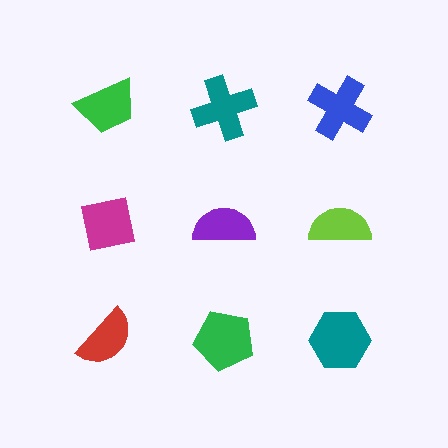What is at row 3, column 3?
A teal hexagon.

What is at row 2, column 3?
A lime semicircle.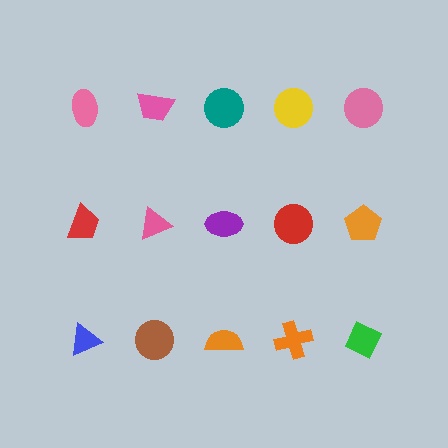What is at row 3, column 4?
An orange cross.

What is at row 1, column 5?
A pink circle.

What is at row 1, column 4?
A yellow circle.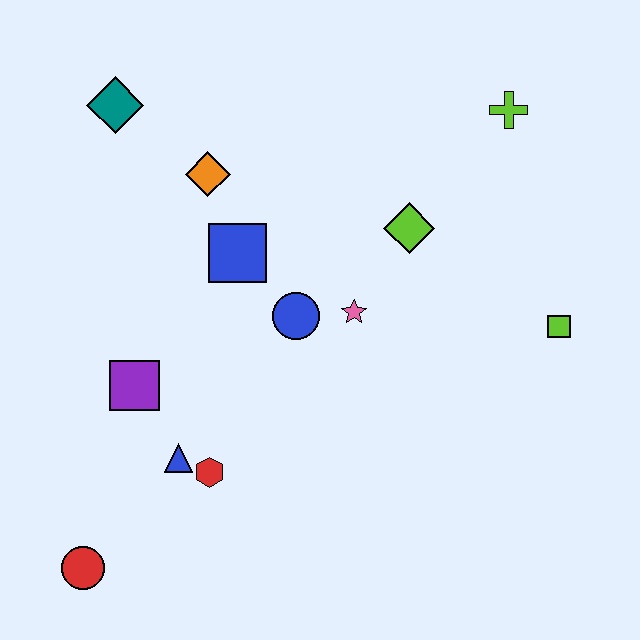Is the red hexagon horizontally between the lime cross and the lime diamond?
No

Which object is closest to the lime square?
The lime diamond is closest to the lime square.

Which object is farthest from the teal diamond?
The lime square is farthest from the teal diamond.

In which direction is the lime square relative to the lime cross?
The lime square is below the lime cross.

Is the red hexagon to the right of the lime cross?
No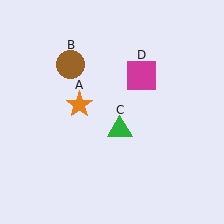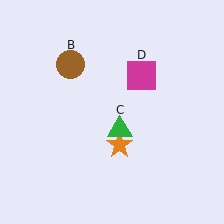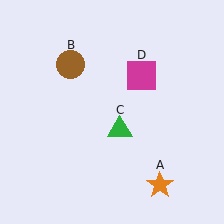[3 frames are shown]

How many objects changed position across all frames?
1 object changed position: orange star (object A).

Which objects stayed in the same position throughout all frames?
Brown circle (object B) and green triangle (object C) and magenta square (object D) remained stationary.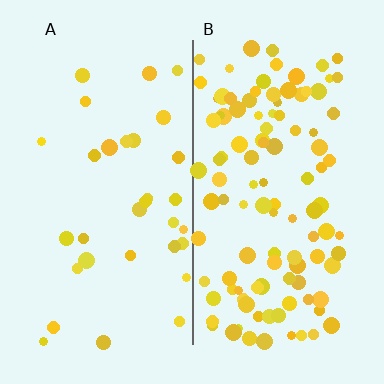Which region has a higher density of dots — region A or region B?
B (the right).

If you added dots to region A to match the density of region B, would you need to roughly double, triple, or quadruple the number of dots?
Approximately triple.